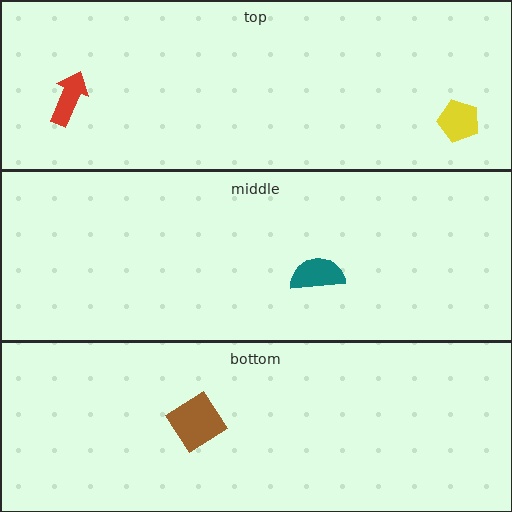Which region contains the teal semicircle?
The middle region.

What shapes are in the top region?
The red arrow, the yellow pentagon.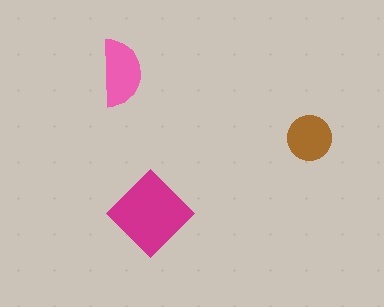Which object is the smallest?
The brown circle.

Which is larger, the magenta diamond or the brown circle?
The magenta diamond.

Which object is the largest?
The magenta diamond.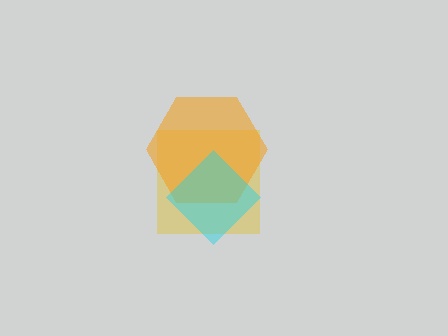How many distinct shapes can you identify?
There are 3 distinct shapes: a yellow square, an orange hexagon, a cyan diamond.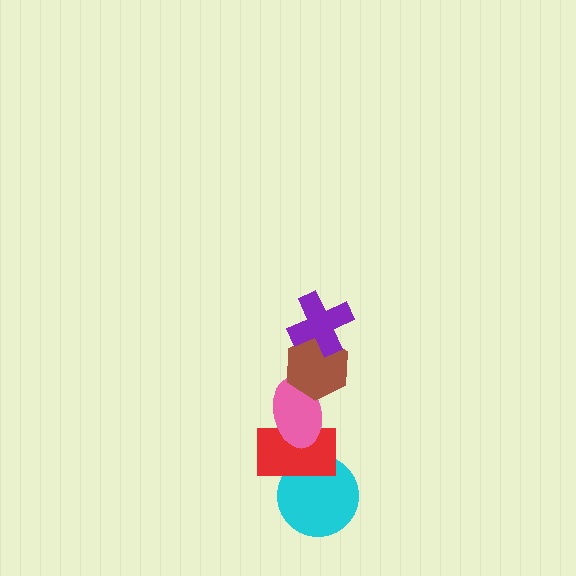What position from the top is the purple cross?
The purple cross is 1st from the top.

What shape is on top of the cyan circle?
The red rectangle is on top of the cyan circle.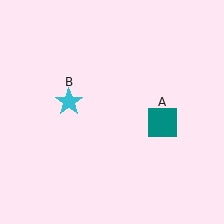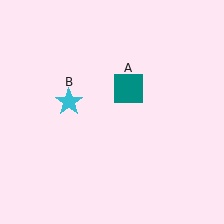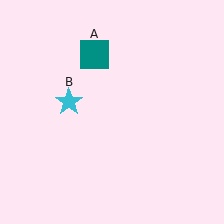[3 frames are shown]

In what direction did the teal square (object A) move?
The teal square (object A) moved up and to the left.